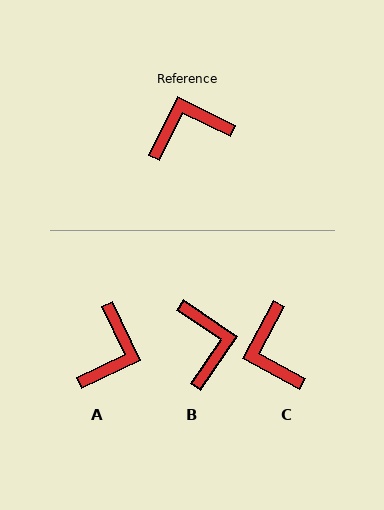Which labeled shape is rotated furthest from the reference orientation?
A, about 128 degrees away.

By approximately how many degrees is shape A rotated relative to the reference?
Approximately 128 degrees clockwise.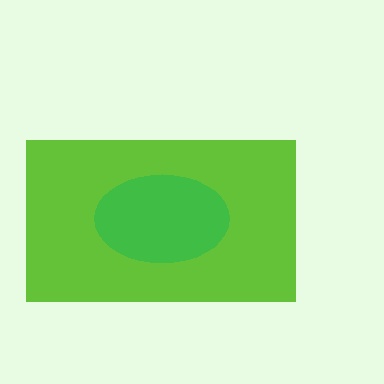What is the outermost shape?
The lime rectangle.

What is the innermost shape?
The green ellipse.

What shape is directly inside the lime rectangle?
The green ellipse.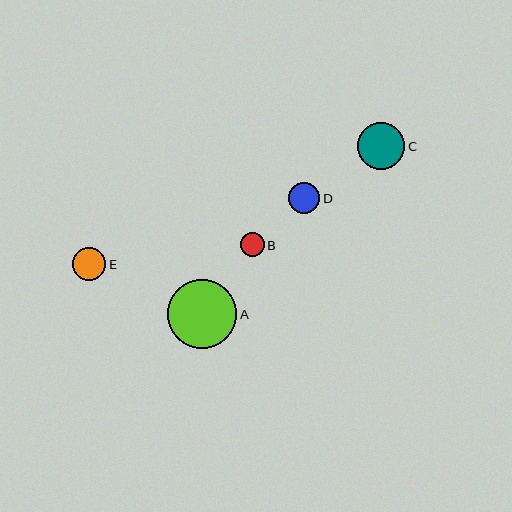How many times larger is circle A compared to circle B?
Circle A is approximately 2.9 times the size of circle B.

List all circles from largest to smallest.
From largest to smallest: A, C, E, D, B.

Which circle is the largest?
Circle A is the largest with a size of approximately 70 pixels.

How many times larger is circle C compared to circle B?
Circle C is approximately 2.0 times the size of circle B.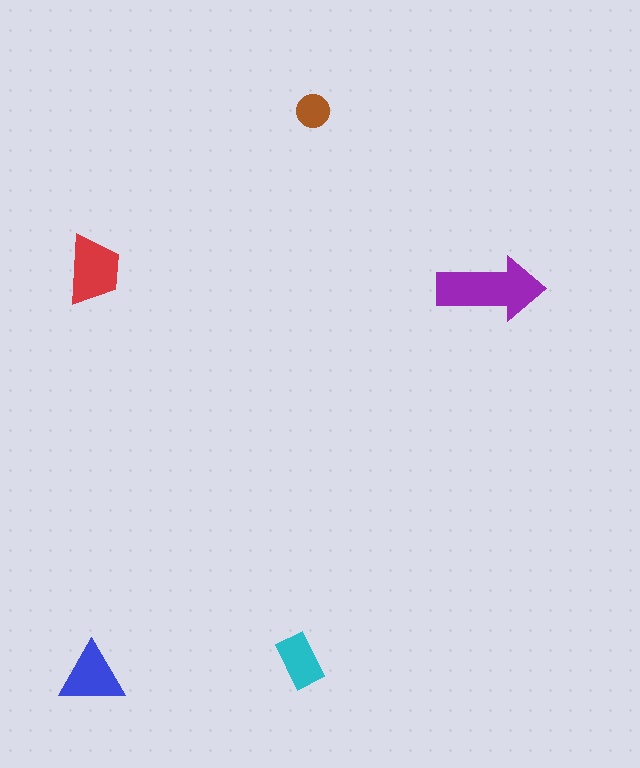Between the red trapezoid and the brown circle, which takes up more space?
The red trapezoid.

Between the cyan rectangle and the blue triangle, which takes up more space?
The blue triangle.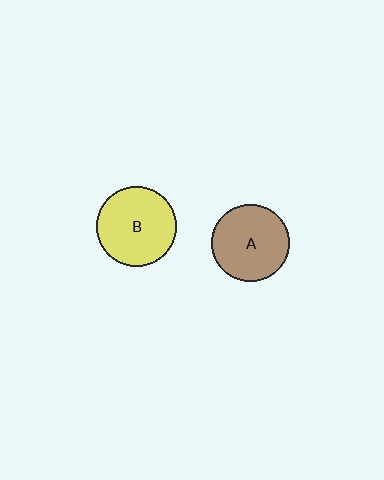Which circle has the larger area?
Circle B (yellow).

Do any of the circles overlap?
No, none of the circles overlap.